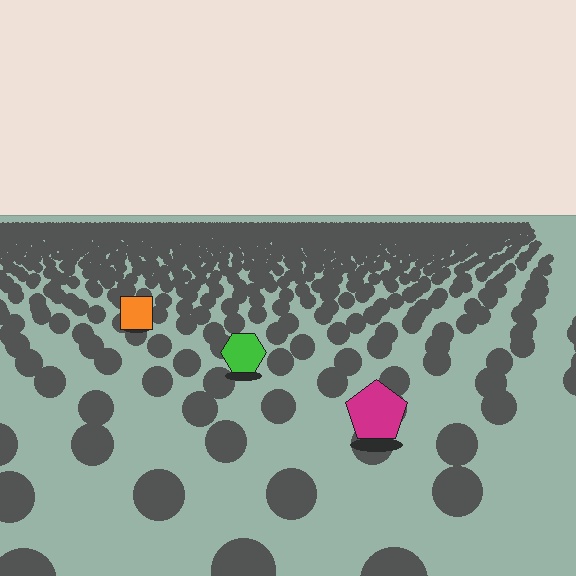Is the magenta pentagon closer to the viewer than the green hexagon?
Yes. The magenta pentagon is closer — you can tell from the texture gradient: the ground texture is coarser near it.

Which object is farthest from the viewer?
The orange square is farthest from the viewer. It appears smaller and the ground texture around it is denser.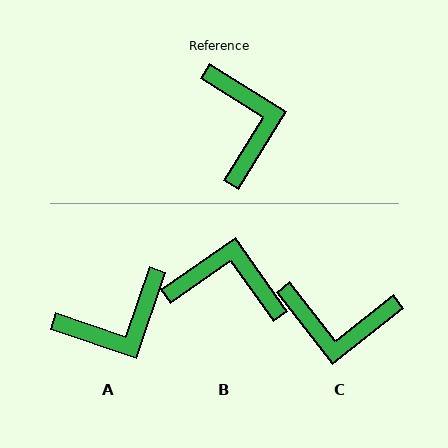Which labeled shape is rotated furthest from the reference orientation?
C, about 110 degrees away.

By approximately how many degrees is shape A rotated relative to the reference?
Approximately 77 degrees clockwise.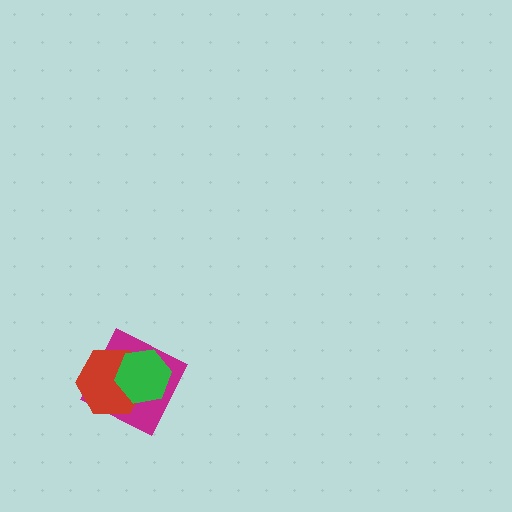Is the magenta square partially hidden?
Yes, it is partially covered by another shape.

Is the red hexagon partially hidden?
Yes, it is partially covered by another shape.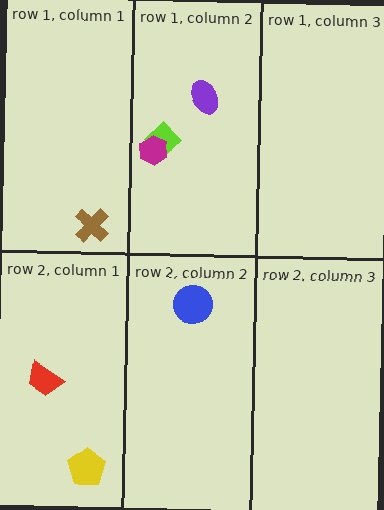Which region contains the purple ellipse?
The row 1, column 2 region.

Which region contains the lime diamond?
The row 1, column 2 region.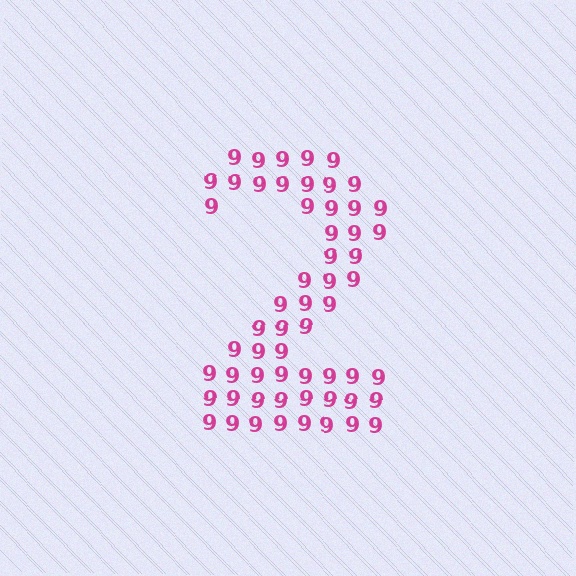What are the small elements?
The small elements are digit 9's.